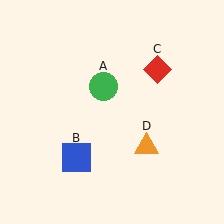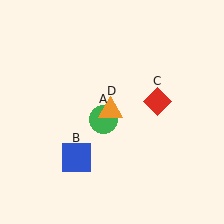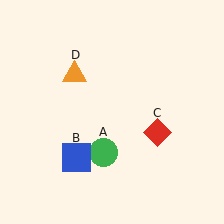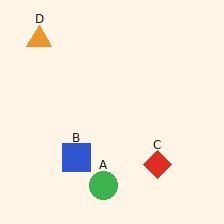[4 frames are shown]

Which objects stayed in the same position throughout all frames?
Blue square (object B) remained stationary.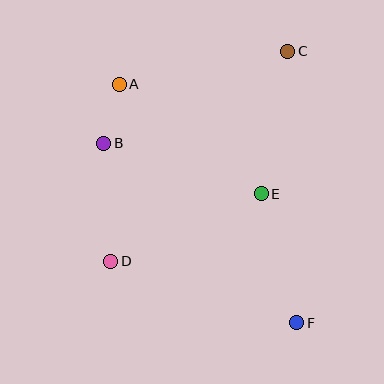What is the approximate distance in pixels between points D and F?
The distance between D and F is approximately 196 pixels.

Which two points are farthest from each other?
Points A and F are farthest from each other.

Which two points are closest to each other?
Points A and B are closest to each other.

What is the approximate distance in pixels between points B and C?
The distance between B and C is approximately 206 pixels.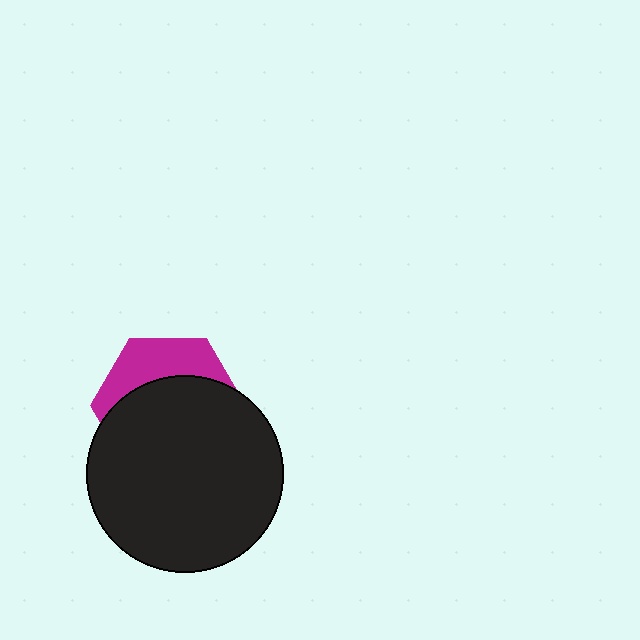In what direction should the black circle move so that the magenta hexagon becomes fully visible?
The black circle should move down. That is the shortest direction to clear the overlap and leave the magenta hexagon fully visible.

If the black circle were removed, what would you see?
You would see the complete magenta hexagon.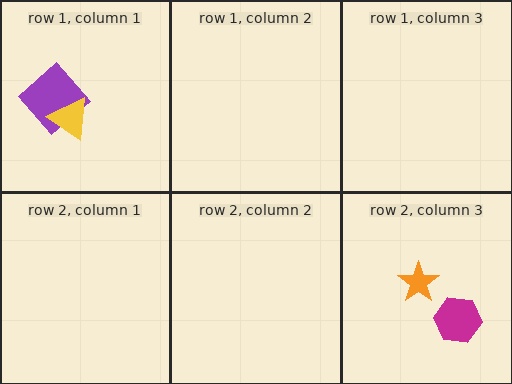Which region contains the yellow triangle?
The row 1, column 1 region.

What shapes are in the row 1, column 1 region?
The purple diamond, the yellow triangle.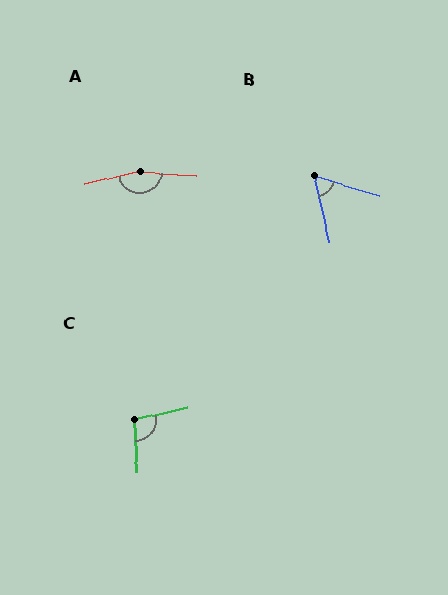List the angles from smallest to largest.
B (60°), C (100°), A (164°).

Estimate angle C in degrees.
Approximately 100 degrees.